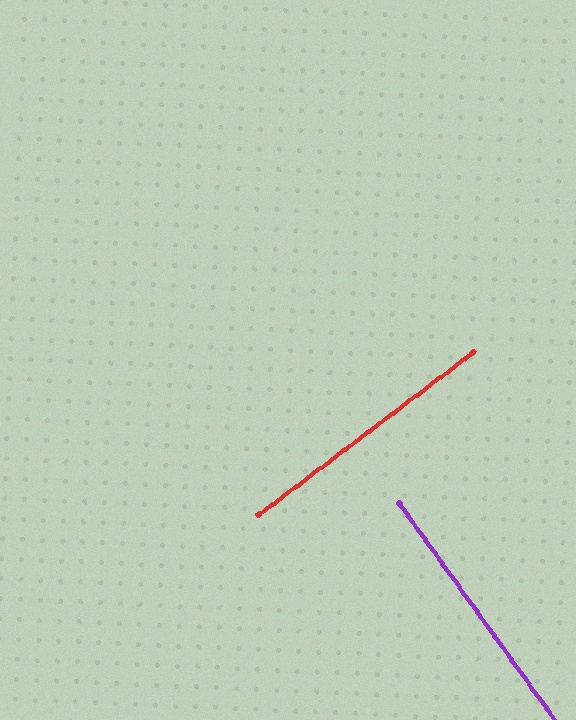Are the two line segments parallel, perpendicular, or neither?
Perpendicular — they meet at approximately 89°.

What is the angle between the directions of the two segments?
Approximately 89 degrees.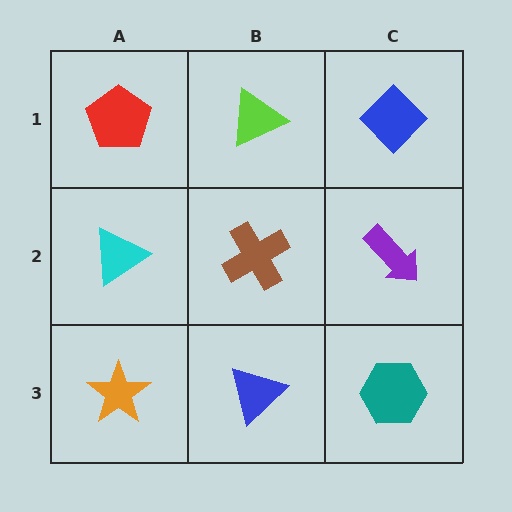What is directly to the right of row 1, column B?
A blue diamond.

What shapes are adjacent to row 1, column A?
A cyan triangle (row 2, column A), a lime triangle (row 1, column B).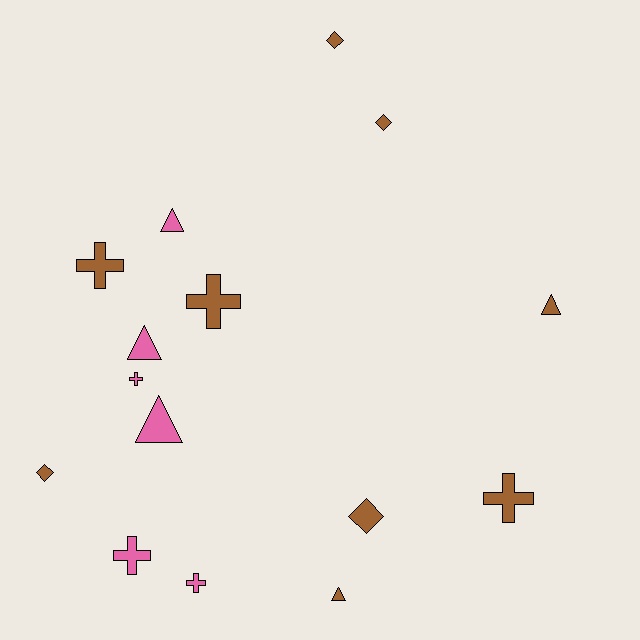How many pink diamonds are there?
There are no pink diamonds.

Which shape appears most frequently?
Cross, with 6 objects.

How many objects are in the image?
There are 15 objects.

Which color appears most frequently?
Brown, with 9 objects.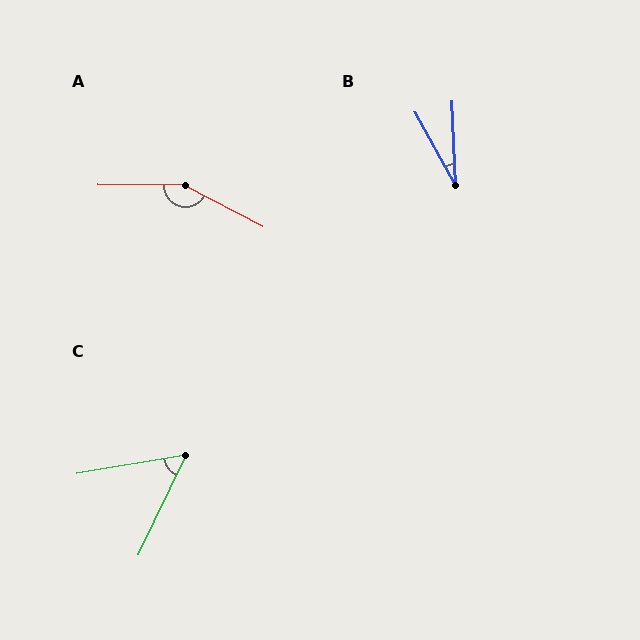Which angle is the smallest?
B, at approximately 26 degrees.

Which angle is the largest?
A, at approximately 153 degrees.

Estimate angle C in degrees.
Approximately 55 degrees.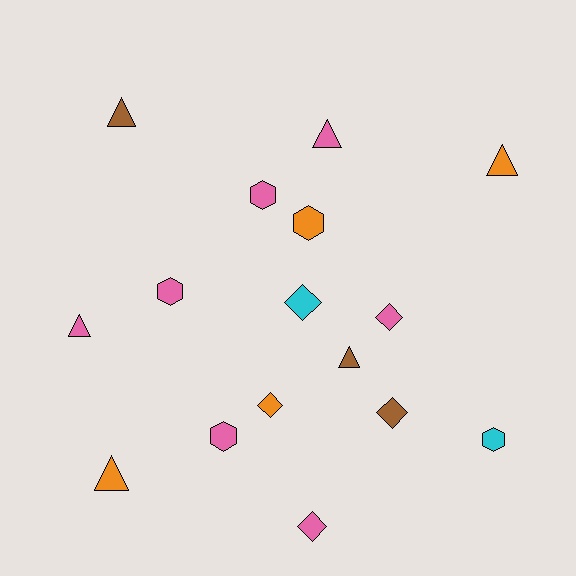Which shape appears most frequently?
Triangle, with 6 objects.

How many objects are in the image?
There are 16 objects.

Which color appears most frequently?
Pink, with 7 objects.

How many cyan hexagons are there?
There is 1 cyan hexagon.